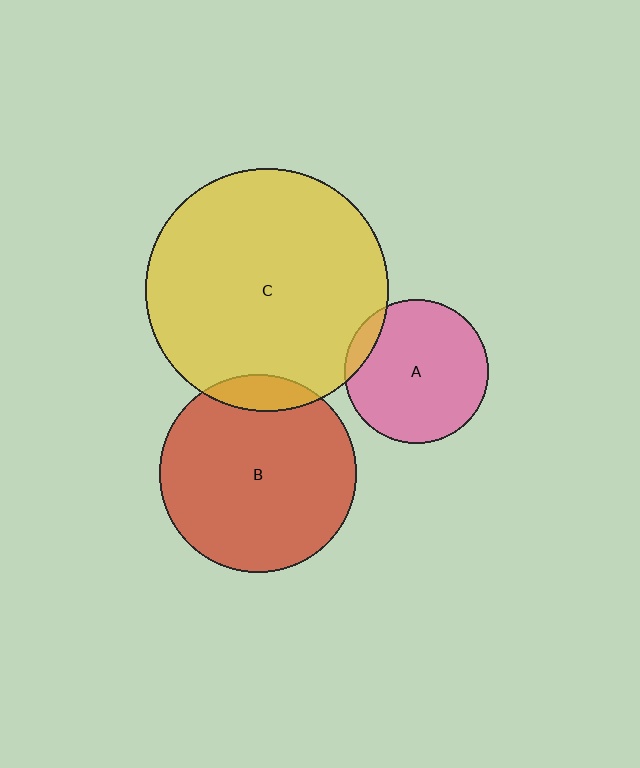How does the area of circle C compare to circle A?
Approximately 2.8 times.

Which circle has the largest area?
Circle C (yellow).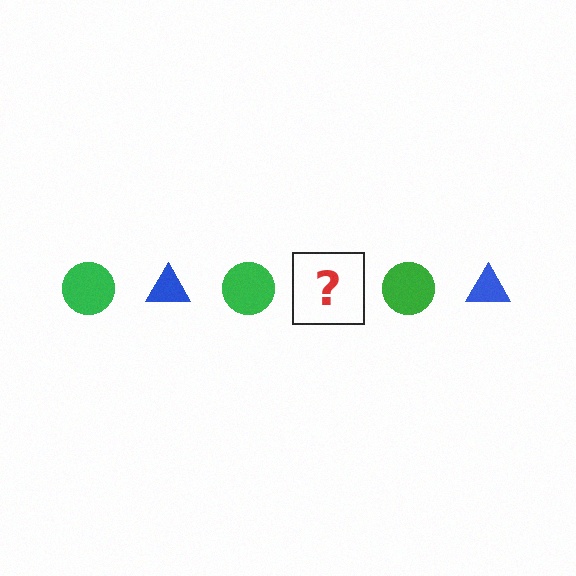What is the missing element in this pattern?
The missing element is a blue triangle.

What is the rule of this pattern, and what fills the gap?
The rule is that the pattern alternates between green circle and blue triangle. The gap should be filled with a blue triangle.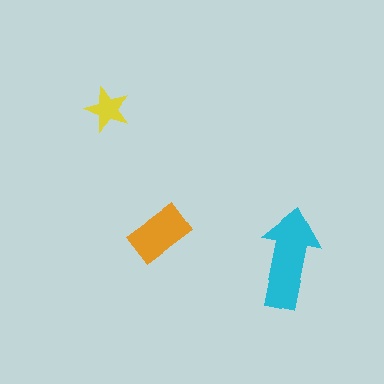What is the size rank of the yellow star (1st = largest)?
3rd.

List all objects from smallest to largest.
The yellow star, the orange rectangle, the cyan arrow.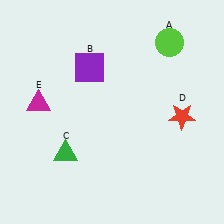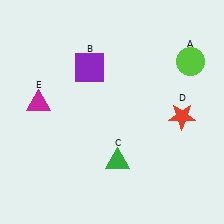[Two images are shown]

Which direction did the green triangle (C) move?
The green triangle (C) moved right.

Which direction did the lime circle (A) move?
The lime circle (A) moved right.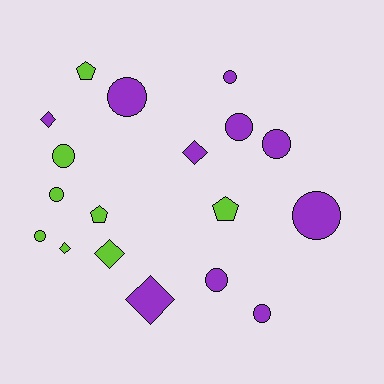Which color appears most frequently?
Purple, with 10 objects.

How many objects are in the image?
There are 18 objects.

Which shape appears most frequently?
Circle, with 10 objects.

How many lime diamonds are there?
There are 2 lime diamonds.